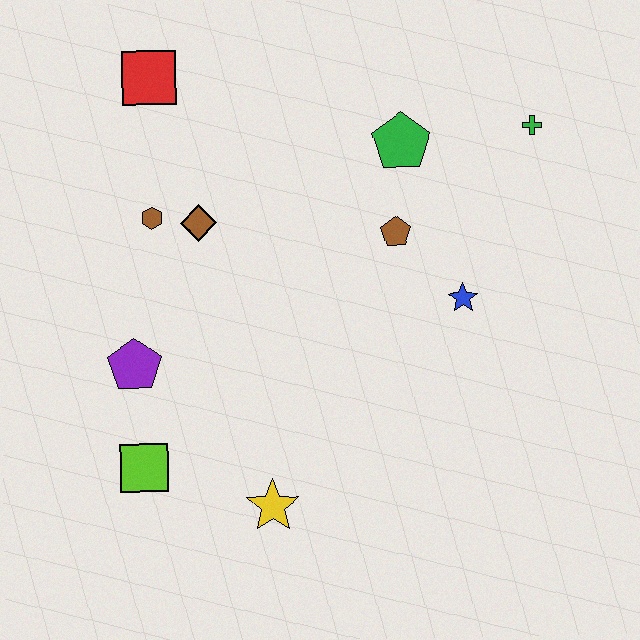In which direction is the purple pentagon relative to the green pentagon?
The purple pentagon is to the left of the green pentagon.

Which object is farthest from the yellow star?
The green cross is farthest from the yellow star.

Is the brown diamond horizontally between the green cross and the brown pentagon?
No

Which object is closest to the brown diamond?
The brown hexagon is closest to the brown diamond.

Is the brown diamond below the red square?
Yes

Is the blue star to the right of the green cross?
No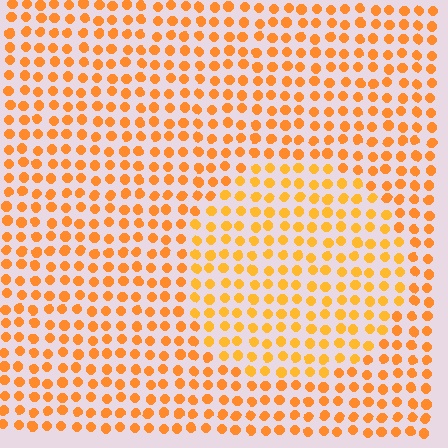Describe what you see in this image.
The image is filled with small orange elements in a uniform arrangement. A circle-shaped region is visible where the elements are tinted to a slightly different hue, forming a subtle color boundary.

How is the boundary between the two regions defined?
The boundary is defined purely by a slight shift in hue (about 13 degrees). Spacing, size, and orientation are identical on both sides.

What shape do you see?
I see a circle.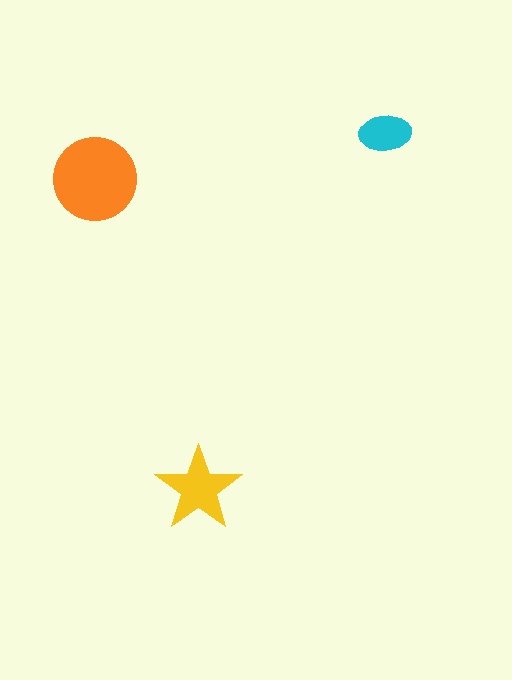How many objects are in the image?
There are 3 objects in the image.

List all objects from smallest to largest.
The cyan ellipse, the yellow star, the orange circle.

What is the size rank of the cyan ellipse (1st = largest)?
3rd.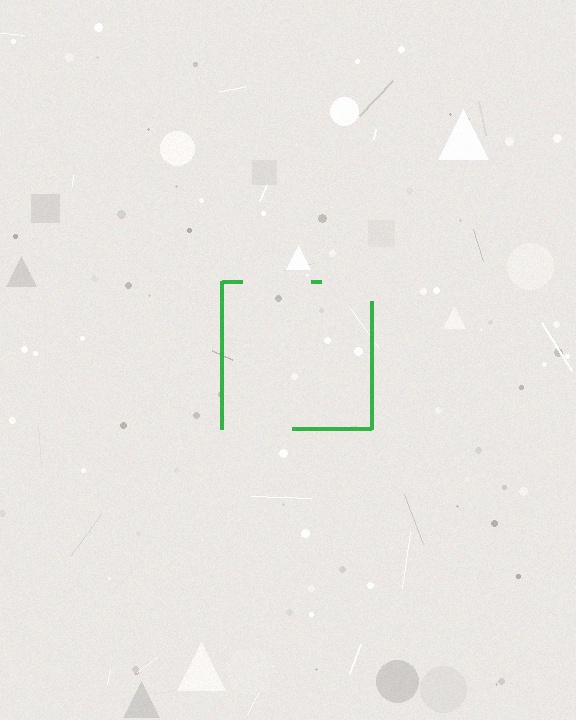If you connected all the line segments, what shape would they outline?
They would outline a square.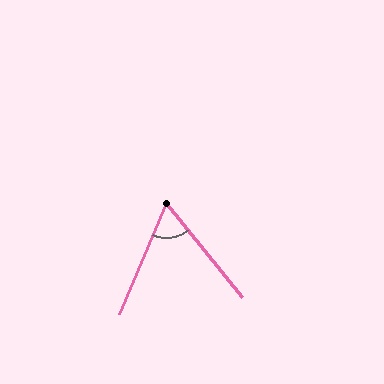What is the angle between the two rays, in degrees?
Approximately 62 degrees.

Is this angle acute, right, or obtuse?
It is acute.